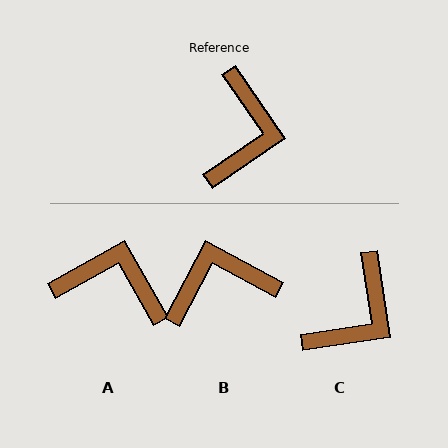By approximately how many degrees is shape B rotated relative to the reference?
Approximately 118 degrees counter-clockwise.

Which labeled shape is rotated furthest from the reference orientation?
B, about 118 degrees away.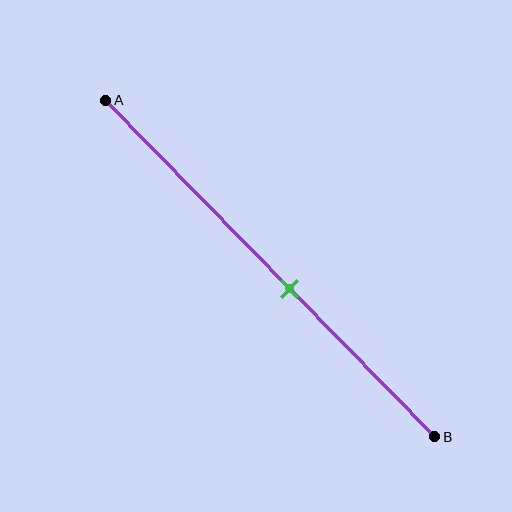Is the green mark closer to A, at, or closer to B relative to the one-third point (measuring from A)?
The green mark is closer to point B than the one-third point of segment AB.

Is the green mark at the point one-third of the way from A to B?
No, the mark is at about 55% from A, not at the 33% one-third point.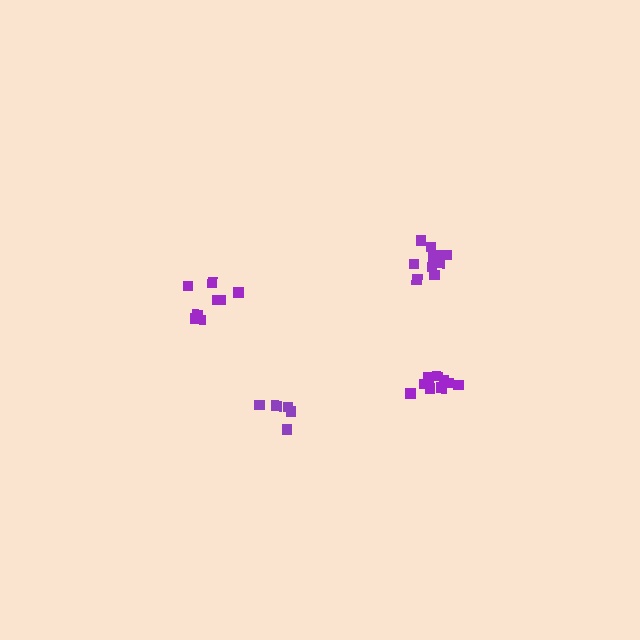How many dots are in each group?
Group 1: 8 dots, Group 2: 10 dots, Group 3: 9 dots, Group 4: 5 dots (32 total).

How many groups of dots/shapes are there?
There are 4 groups.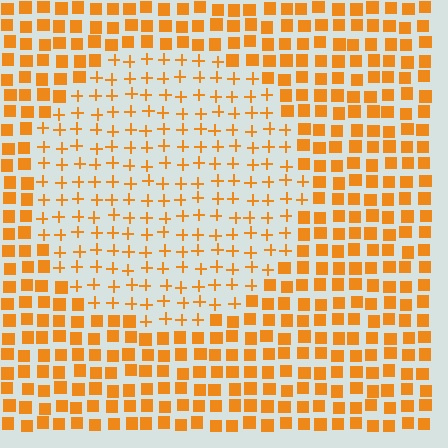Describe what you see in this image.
The image is filled with small orange elements arranged in a uniform grid. A circle-shaped region contains plus signs, while the surrounding area contains squares. The boundary is defined purely by the change in element shape.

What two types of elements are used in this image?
The image uses plus signs inside the circle region and squares outside it.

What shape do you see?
I see a circle.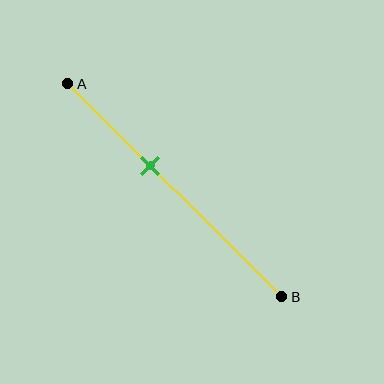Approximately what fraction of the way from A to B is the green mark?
The green mark is approximately 40% of the way from A to B.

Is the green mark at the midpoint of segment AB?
No, the mark is at about 40% from A, not at the 50% midpoint.